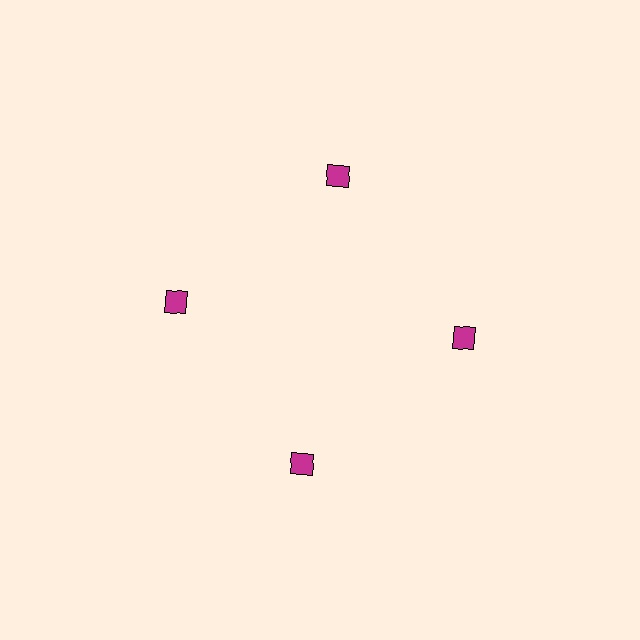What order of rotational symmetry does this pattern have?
This pattern has 4-fold rotational symmetry.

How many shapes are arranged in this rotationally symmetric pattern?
There are 4 shapes, arranged in 4 groups of 1.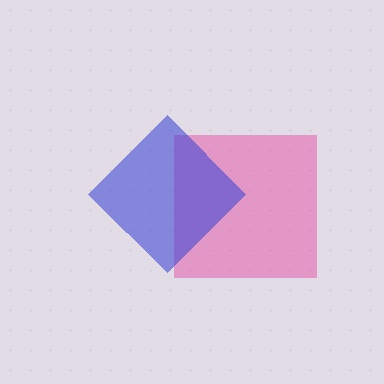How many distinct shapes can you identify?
There are 2 distinct shapes: a pink square, a blue diamond.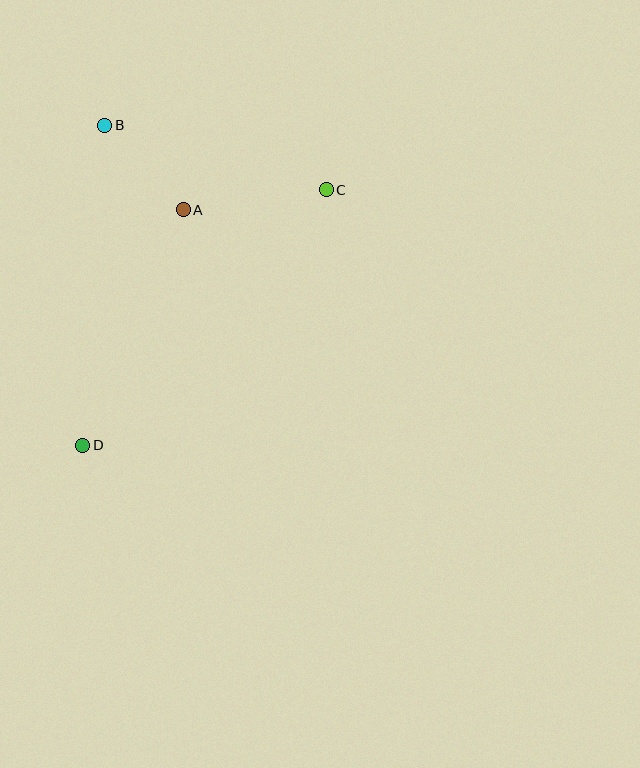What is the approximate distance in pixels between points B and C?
The distance between B and C is approximately 231 pixels.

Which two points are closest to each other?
Points A and B are closest to each other.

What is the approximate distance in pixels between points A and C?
The distance between A and C is approximately 144 pixels.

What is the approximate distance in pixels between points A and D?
The distance between A and D is approximately 256 pixels.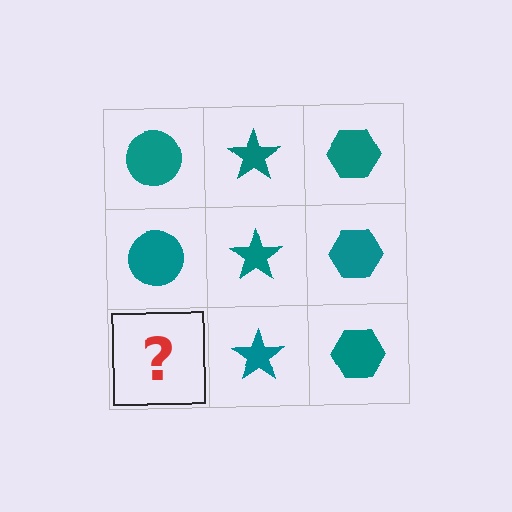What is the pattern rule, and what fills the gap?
The rule is that each column has a consistent shape. The gap should be filled with a teal circle.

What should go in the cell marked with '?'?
The missing cell should contain a teal circle.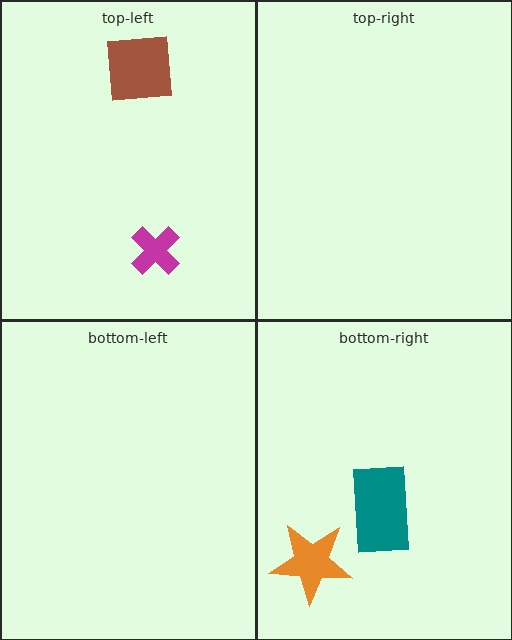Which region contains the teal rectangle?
The bottom-right region.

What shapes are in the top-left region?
The brown square, the magenta cross.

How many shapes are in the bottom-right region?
2.